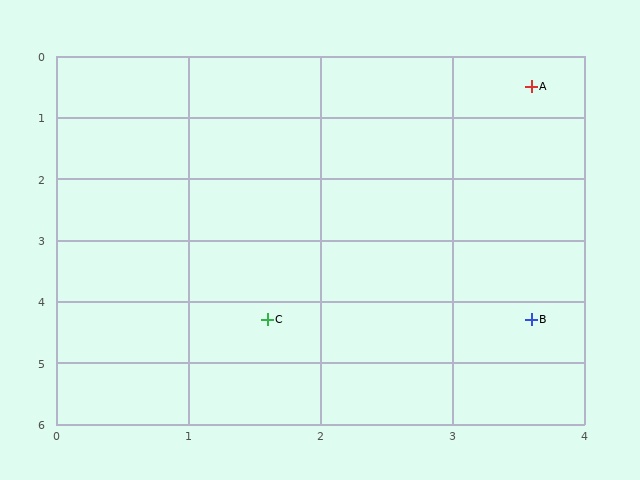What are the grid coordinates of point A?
Point A is at approximately (3.6, 0.5).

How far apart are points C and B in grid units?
Points C and B are about 2.0 grid units apart.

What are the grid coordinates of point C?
Point C is at approximately (1.6, 4.3).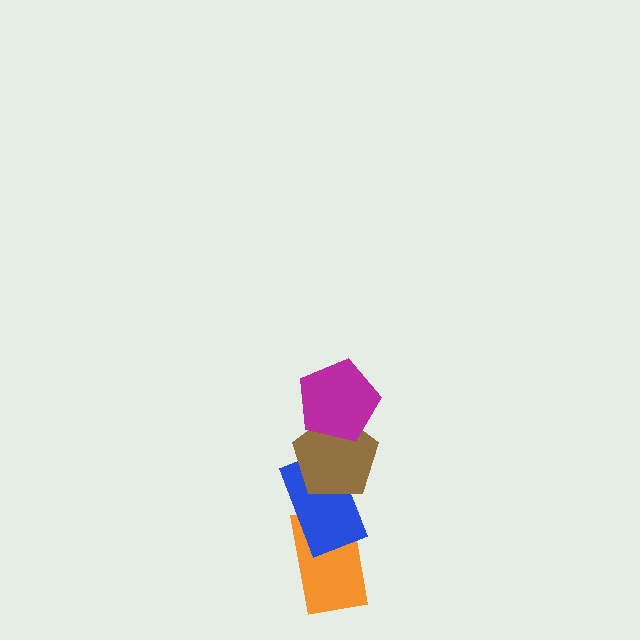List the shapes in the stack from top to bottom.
From top to bottom: the magenta pentagon, the brown pentagon, the blue rectangle, the orange rectangle.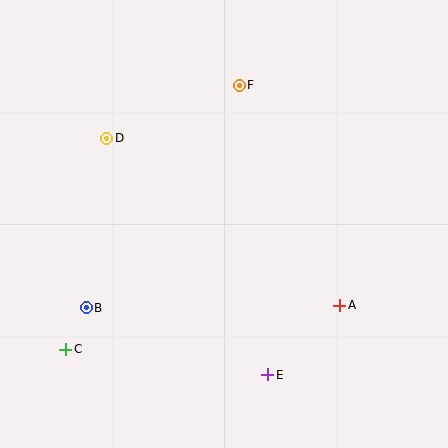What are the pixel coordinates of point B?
Point B is at (86, 308).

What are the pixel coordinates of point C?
Point C is at (66, 349).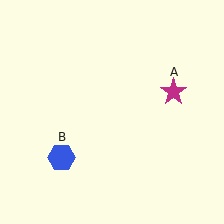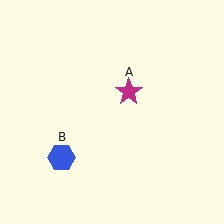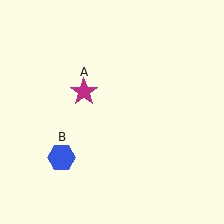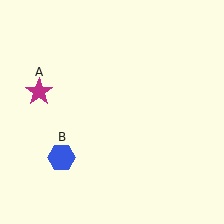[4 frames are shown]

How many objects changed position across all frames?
1 object changed position: magenta star (object A).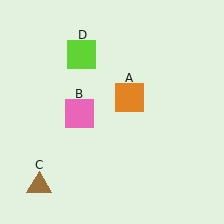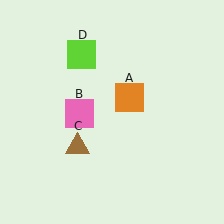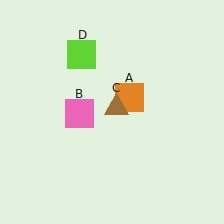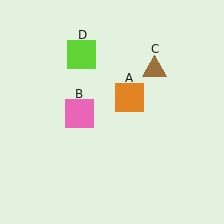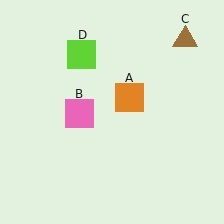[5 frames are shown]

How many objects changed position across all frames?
1 object changed position: brown triangle (object C).